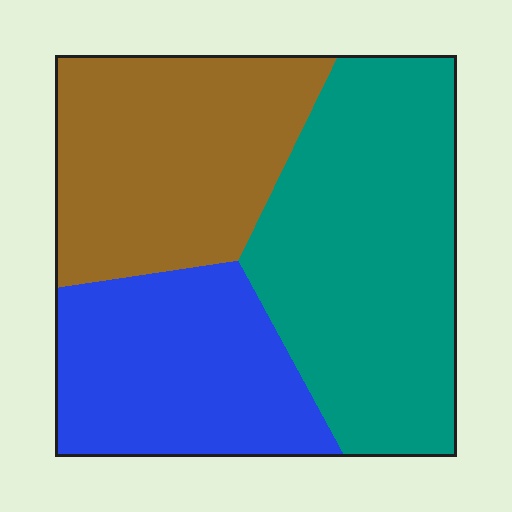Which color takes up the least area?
Blue, at roughly 25%.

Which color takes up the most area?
Teal, at roughly 40%.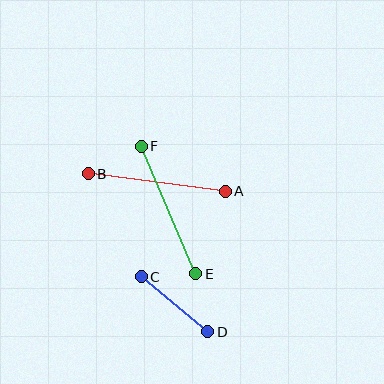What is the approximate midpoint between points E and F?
The midpoint is at approximately (168, 210) pixels.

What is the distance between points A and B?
The distance is approximately 138 pixels.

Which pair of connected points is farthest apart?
Points E and F are farthest apart.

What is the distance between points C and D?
The distance is approximately 86 pixels.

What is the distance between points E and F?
The distance is approximately 139 pixels.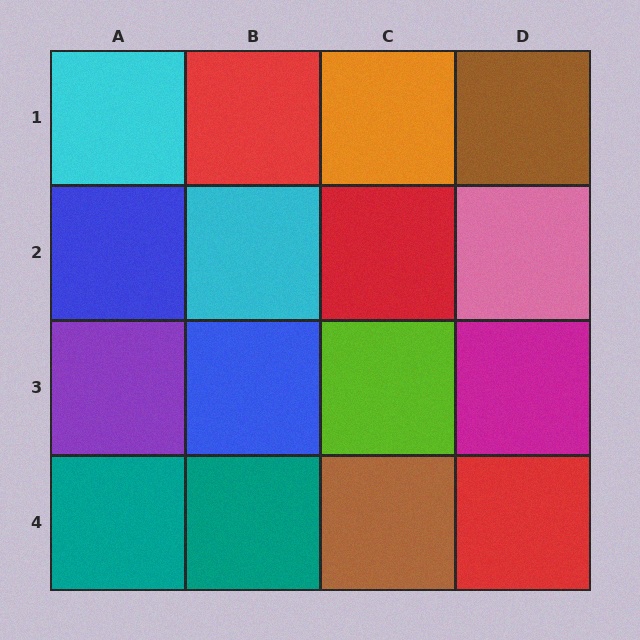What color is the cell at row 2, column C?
Red.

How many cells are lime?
1 cell is lime.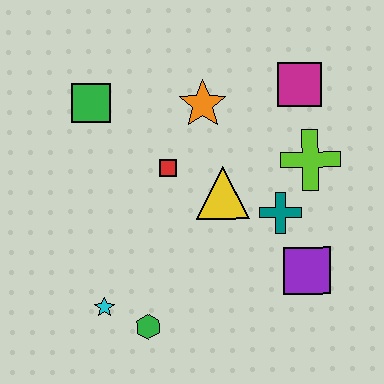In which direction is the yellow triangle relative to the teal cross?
The yellow triangle is to the left of the teal cross.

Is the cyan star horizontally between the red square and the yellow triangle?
No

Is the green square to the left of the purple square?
Yes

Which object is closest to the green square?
The red square is closest to the green square.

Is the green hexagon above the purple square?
No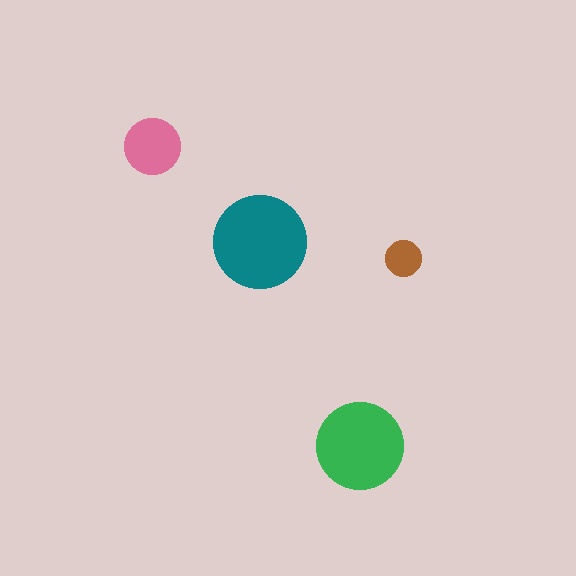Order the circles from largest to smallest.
the teal one, the green one, the pink one, the brown one.